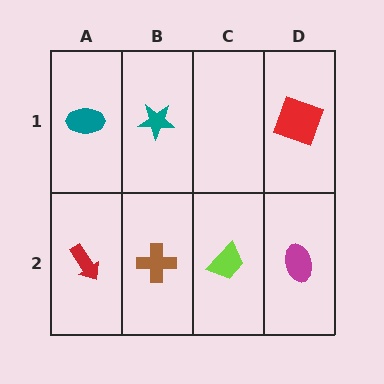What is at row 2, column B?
A brown cross.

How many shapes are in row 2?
4 shapes.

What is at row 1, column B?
A teal star.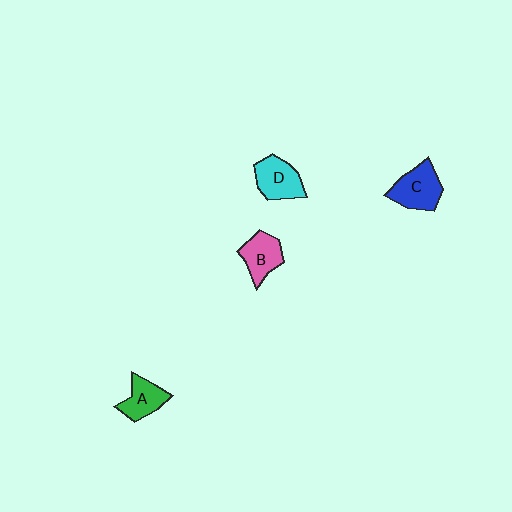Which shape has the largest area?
Shape C (blue).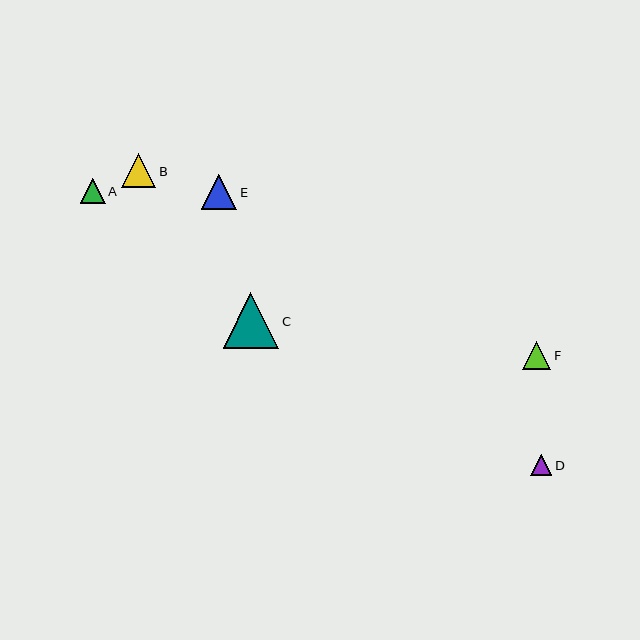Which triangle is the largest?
Triangle C is the largest with a size of approximately 55 pixels.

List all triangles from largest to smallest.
From largest to smallest: C, E, B, F, A, D.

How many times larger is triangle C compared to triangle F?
Triangle C is approximately 2.0 times the size of triangle F.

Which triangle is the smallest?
Triangle D is the smallest with a size of approximately 21 pixels.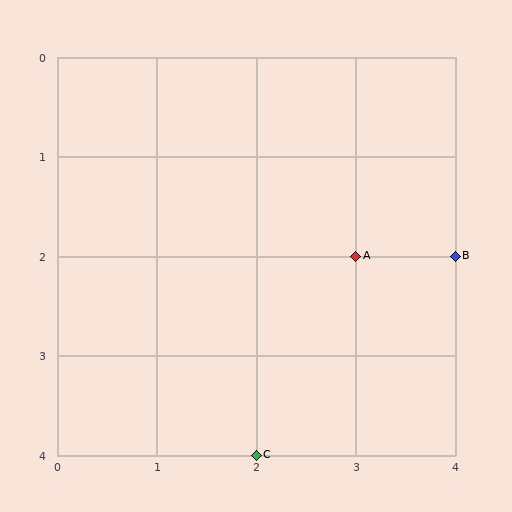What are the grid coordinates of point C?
Point C is at grid coordinates (2, 4).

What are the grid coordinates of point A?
Point A is at grid coordinates (3, 2).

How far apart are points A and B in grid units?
Points A and B are 1 column apart.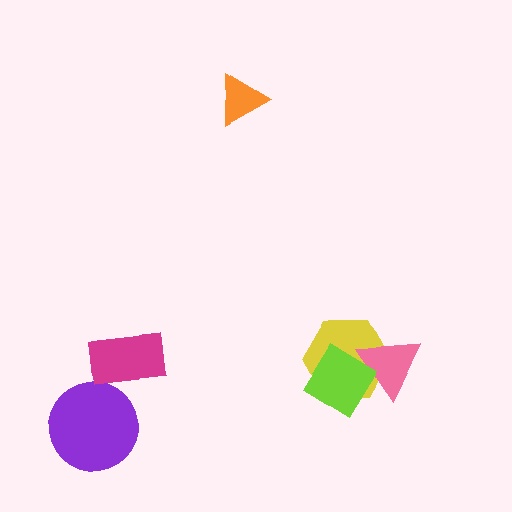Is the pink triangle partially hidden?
Yes, it is partially covered by another shape.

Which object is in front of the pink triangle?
The lime diamond is in front of the pink triangle.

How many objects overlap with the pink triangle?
2 objects overlap with the pink triangle.